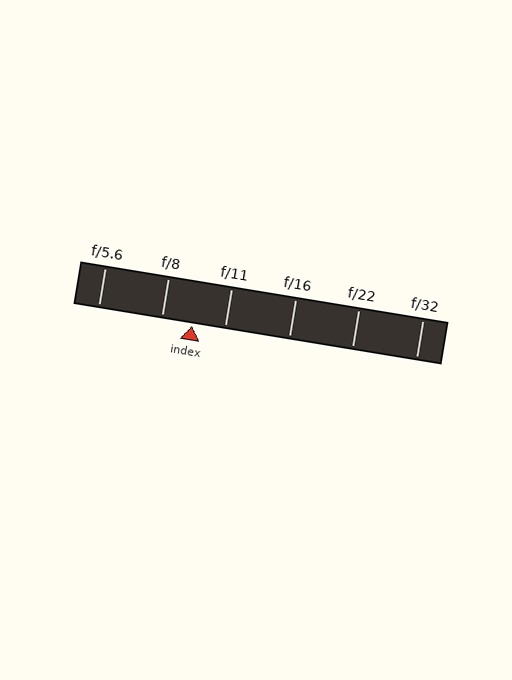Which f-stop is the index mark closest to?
The index mark is closest to f/8.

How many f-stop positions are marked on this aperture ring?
There are 6 f-stop positions marked.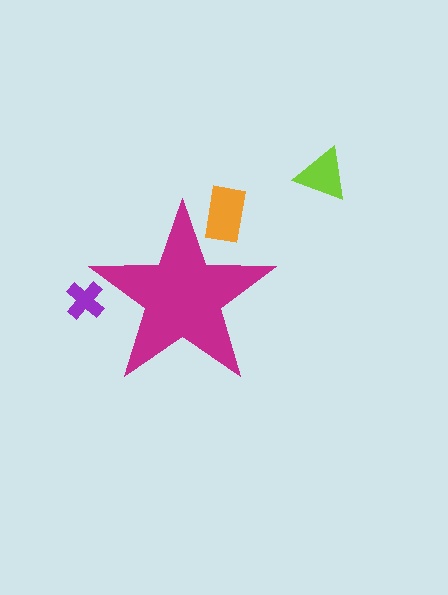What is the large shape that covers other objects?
A magenta star.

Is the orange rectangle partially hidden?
Yes, the orange rectangle is partially hidden behind the magenta star.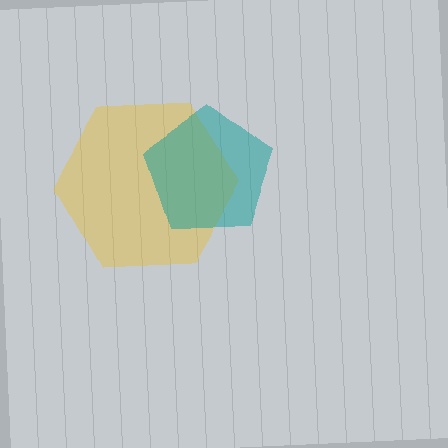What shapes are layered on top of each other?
The layered shapes are: a yellow hexagon, a teal pentagon.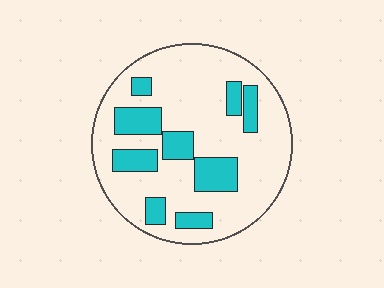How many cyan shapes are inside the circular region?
9.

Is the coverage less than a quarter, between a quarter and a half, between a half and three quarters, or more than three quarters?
Less than a quarter.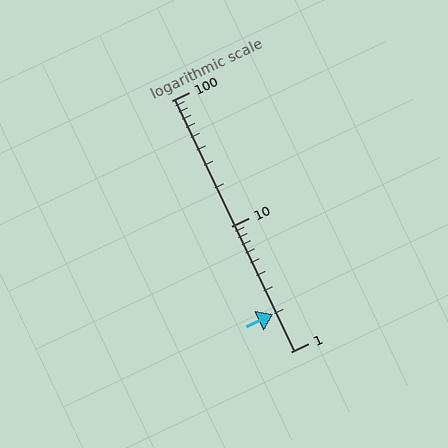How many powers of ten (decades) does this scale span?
The scale spans 2 decades, from 1 to 100.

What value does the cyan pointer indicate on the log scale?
The pointer indicates approximately 2.